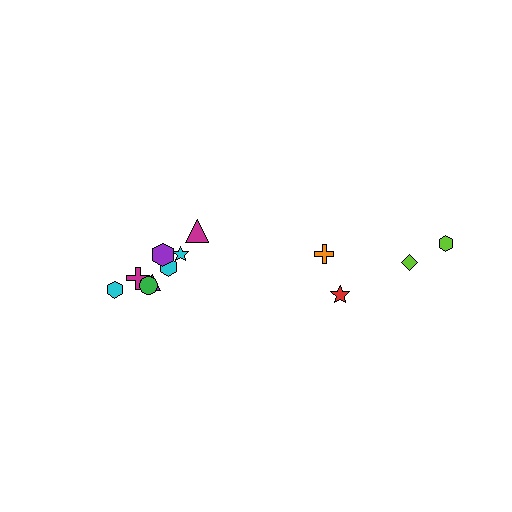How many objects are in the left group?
There are 8 objects.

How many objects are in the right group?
There are 4 objects.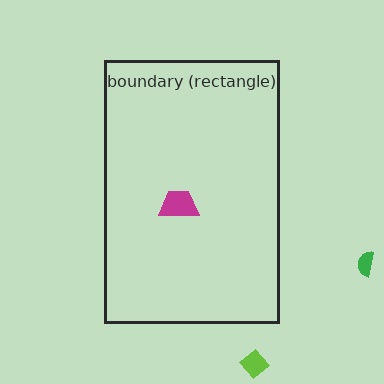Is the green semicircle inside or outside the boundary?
Outside.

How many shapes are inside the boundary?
1 inside, 2 outside.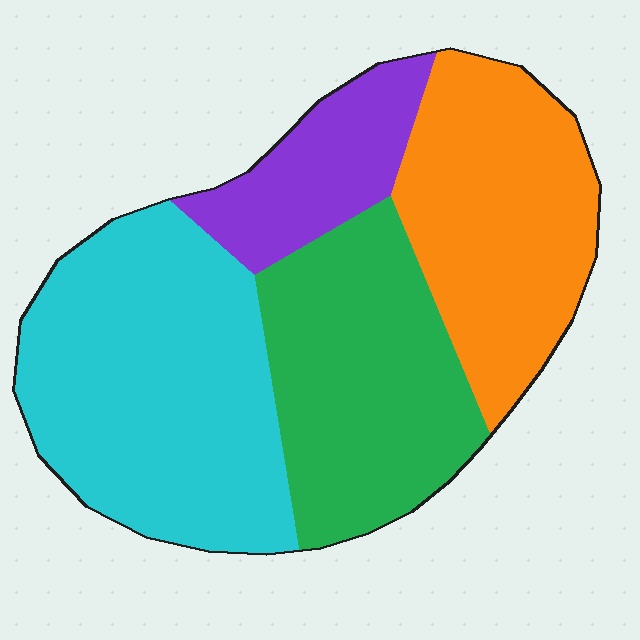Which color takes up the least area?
Purple, at roughly 15%.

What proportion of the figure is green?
Green takes up between a sixth and a third of the figure.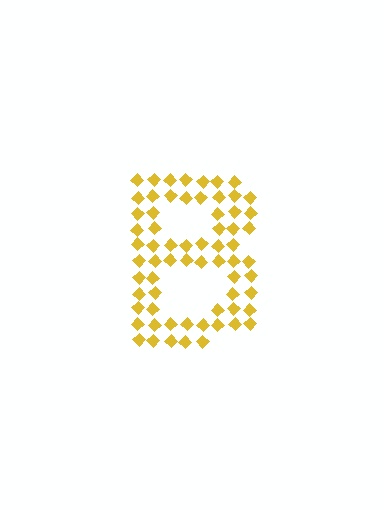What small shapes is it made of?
It is made of small diamonds.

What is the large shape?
The large shape is the letter B.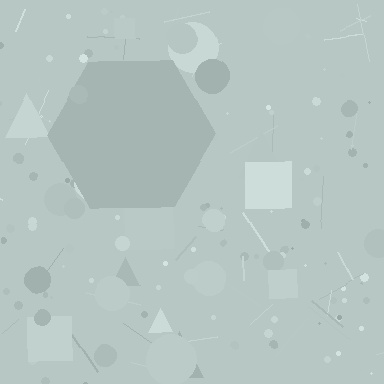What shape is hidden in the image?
A hexagon is hidden in the image.